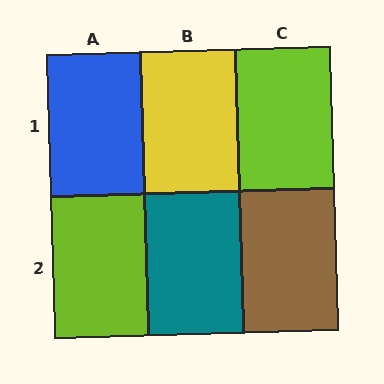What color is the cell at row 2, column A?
Lime.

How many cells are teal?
1 cell is teal.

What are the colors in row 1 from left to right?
Blue, yellow, lime.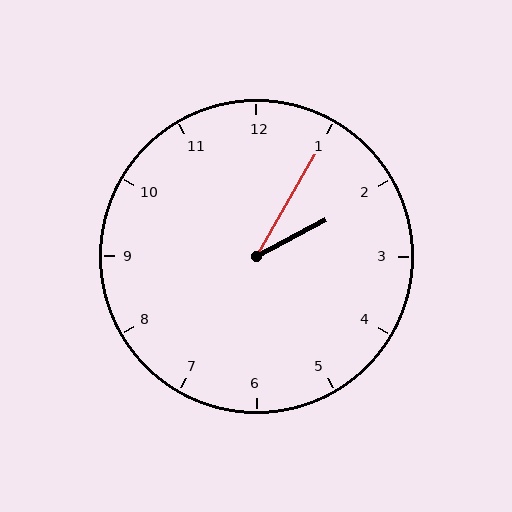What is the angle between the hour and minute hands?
Approximately 32 degrees.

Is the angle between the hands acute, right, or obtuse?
It is acute.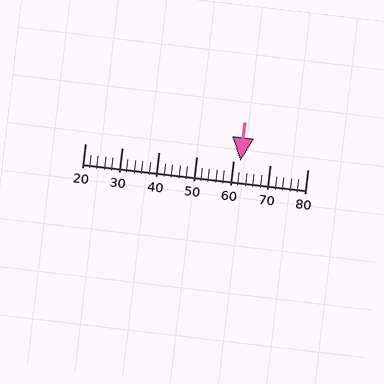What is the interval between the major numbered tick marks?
The major tick marks are spaced 10 units apart.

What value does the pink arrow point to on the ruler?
The pink arrow points to approximately 62.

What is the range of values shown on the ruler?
The ruler shows values from 20 to 80.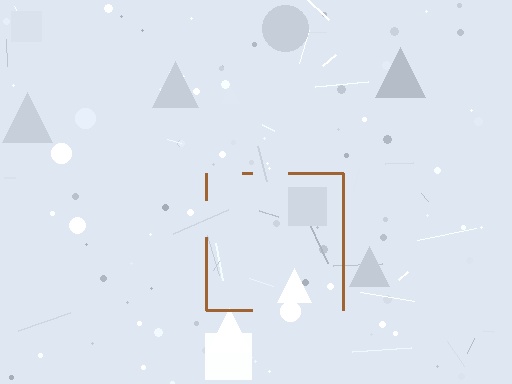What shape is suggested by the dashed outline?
The dashed outline suggests a square.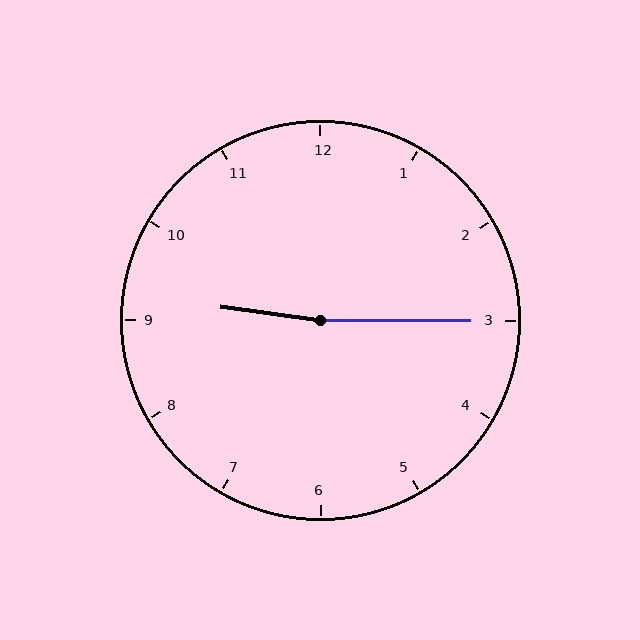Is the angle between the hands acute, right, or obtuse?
It is obtuse.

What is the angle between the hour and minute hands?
Approximately 172 degrees.